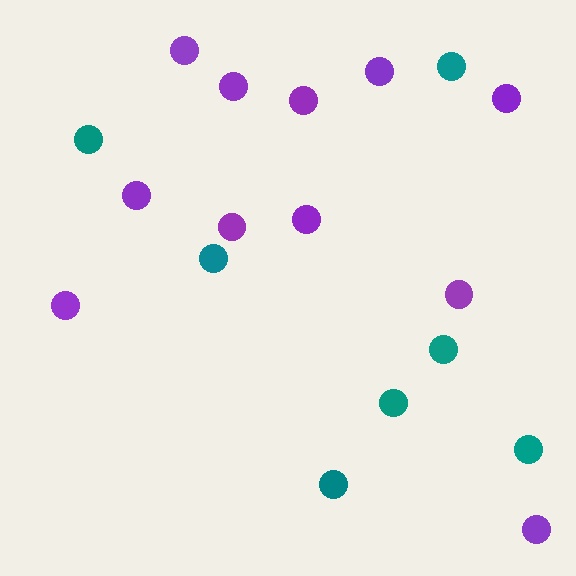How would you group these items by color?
There are 2 groups: one group of teal circles (7) and one group of purple circles (11).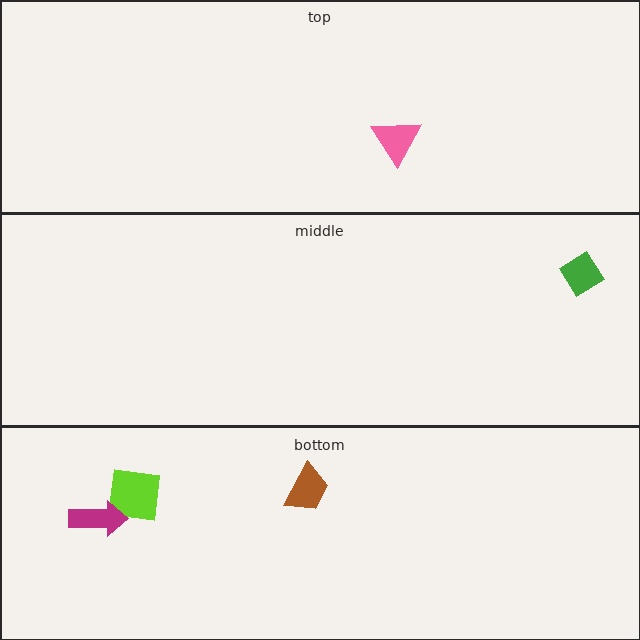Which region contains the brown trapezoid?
The bottom region.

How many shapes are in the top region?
1.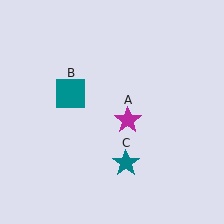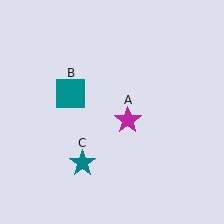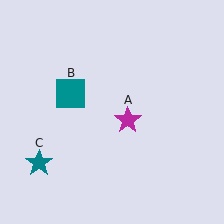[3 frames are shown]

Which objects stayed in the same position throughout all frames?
Magenta star (object A) and teal square (object B) remained stationary.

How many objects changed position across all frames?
1 object changed position: teal star (object C).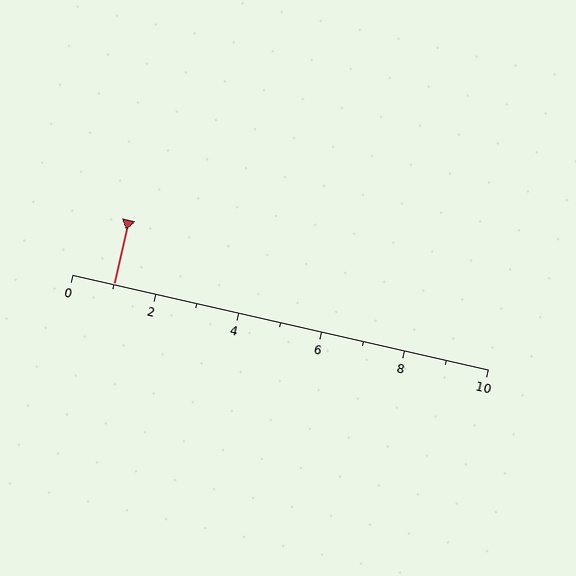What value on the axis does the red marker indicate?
The marker indicates approximately 1.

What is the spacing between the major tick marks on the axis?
The major ticks are spaced 2 apart.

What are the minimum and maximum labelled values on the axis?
The axis runs from 0 to 10.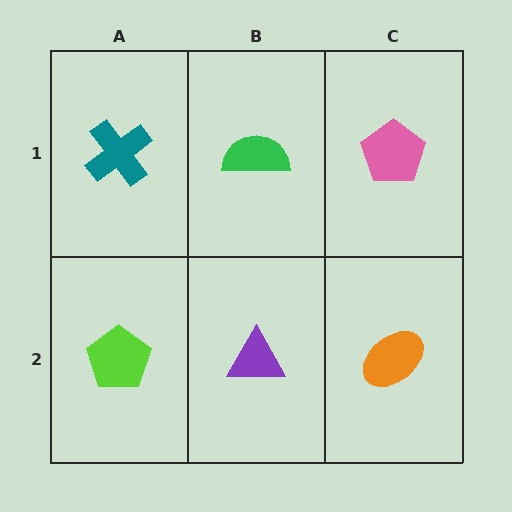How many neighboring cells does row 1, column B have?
3.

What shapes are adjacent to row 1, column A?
A lime pentagon (row 2, column A), a green semicircle (row 1, column B).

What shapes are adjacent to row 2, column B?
A green semicircle (row 1, column B), a lime pentagon (row 2, column A), an orange ellipse (row 2, column C).